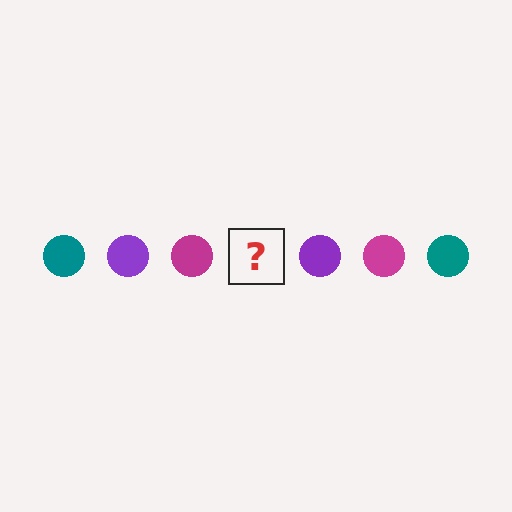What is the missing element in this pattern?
The missing element is a teal circle.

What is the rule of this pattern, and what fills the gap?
The rule is that the pattern cycles through teal, purple, magenta circles. The gap should be filled with a teal circle.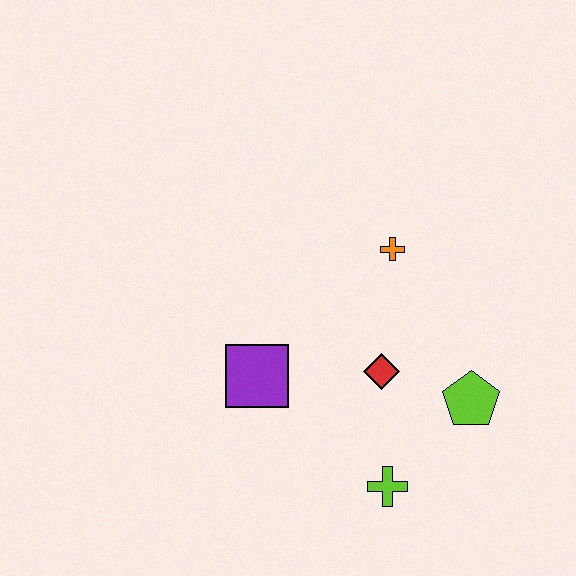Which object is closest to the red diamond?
The lime pentagon is closest to the red diamond.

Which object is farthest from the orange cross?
The lime cross is farthest from the orange cross.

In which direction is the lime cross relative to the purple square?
The lime cross is to the right of the purple square.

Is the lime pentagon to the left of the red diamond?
No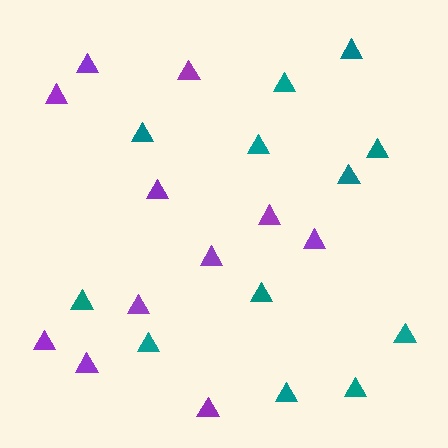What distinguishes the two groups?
There are 2 groups: one group of teal triangles (12) and one group of purple triangles (11).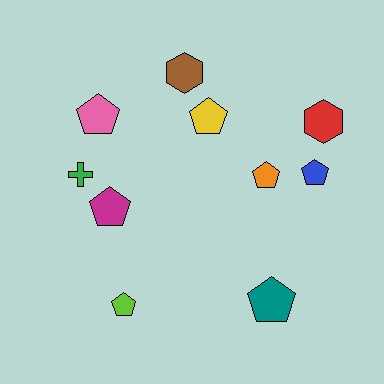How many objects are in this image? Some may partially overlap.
There are 10 objects.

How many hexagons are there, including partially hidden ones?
There are 2 hexagons.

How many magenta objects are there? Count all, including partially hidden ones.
There is 1 magenta object.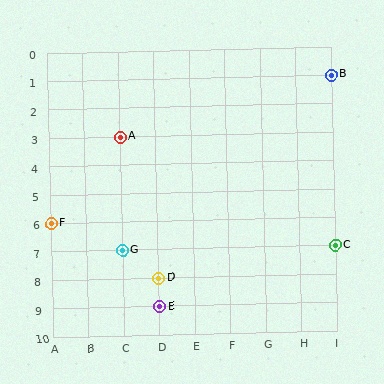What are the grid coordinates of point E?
Point E is at grid coordinates (D, 9).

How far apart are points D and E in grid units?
Points D and E are 1 row apart.